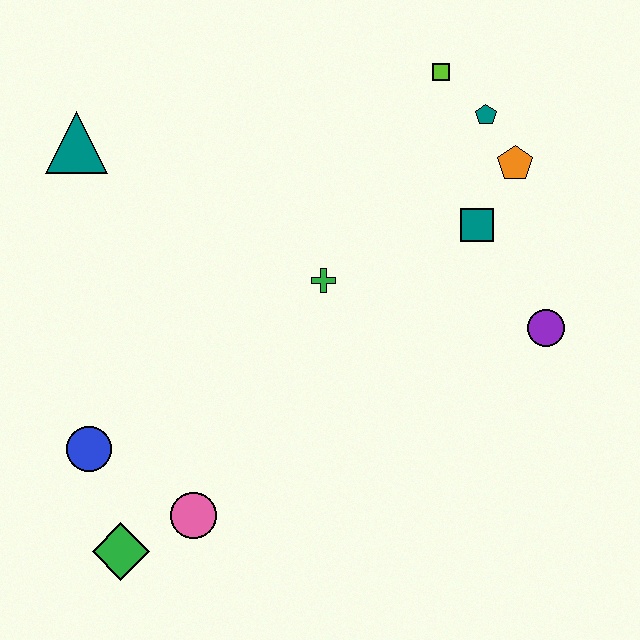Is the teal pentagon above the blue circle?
Yes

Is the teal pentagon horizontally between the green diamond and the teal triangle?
No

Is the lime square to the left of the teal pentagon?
Yes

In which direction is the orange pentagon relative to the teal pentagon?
The orange pentagon is below the teal pentagon.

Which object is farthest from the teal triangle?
The purple circle is farthest from the teal triangle.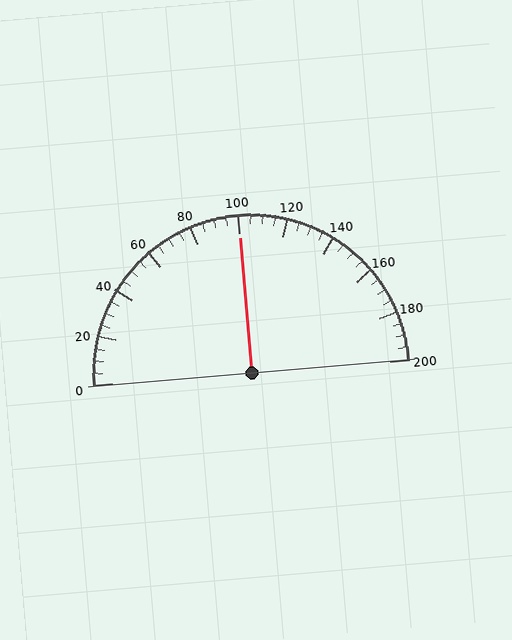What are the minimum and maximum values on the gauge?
The gauge ranges from 0 to 200.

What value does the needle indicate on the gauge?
The needle indicates approximately 100.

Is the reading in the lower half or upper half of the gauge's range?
The reading is in the upper half of the range (0 to 200).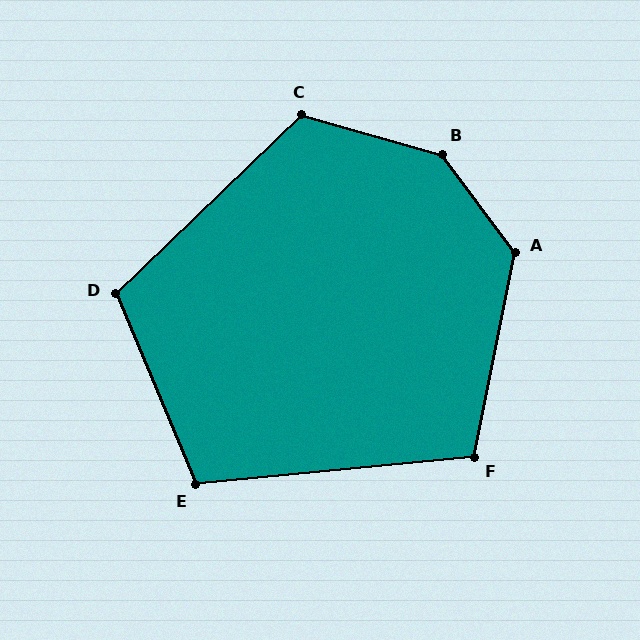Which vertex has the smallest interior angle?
F, at approximately 107 degrees.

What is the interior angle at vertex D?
Approximately 111 degrees (obtuse).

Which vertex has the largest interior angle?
B, at approximately 142 degrees.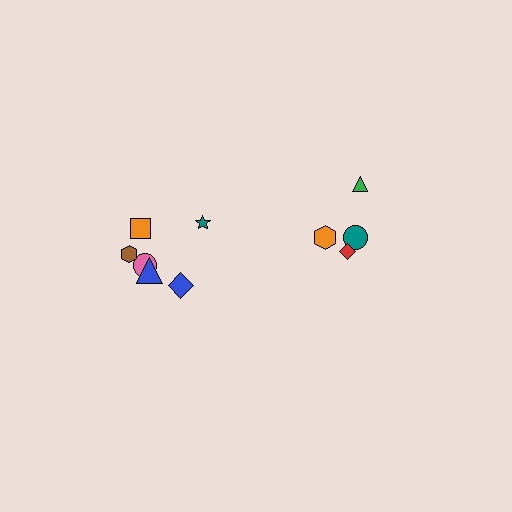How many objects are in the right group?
There are 4 objects.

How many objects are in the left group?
There are 6 objects.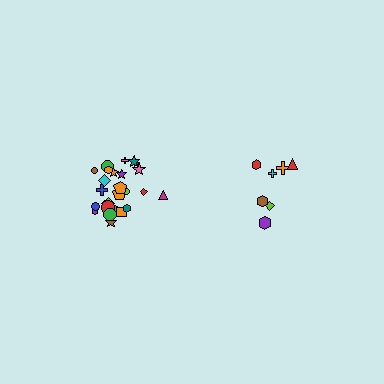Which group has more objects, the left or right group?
The left group.